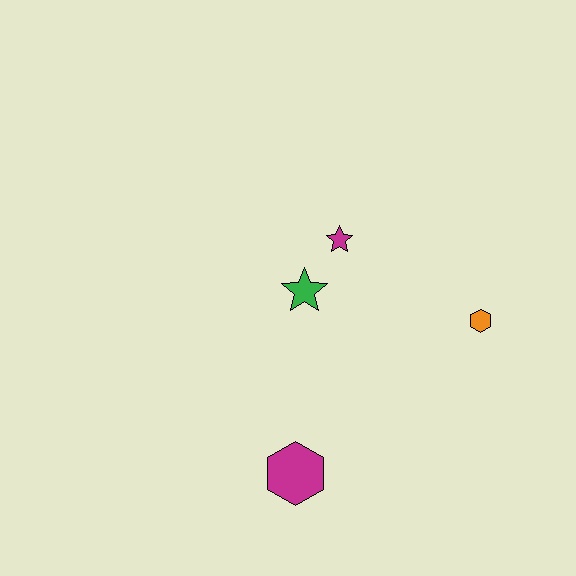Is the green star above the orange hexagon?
Yes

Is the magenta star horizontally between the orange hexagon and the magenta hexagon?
Yes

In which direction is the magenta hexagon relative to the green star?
The magenta hexagon is below the green star.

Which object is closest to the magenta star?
The green star is closest to the magenta star.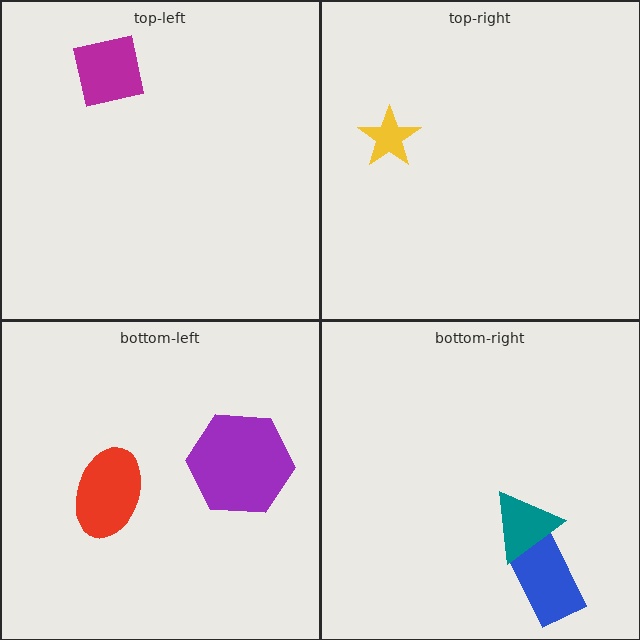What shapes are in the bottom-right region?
The blue rectangle, the teal triangle.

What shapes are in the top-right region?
The yellow star.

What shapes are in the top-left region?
The magenta square.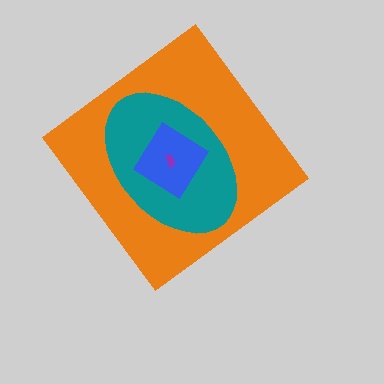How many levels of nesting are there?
4.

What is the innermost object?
The purple semicircle.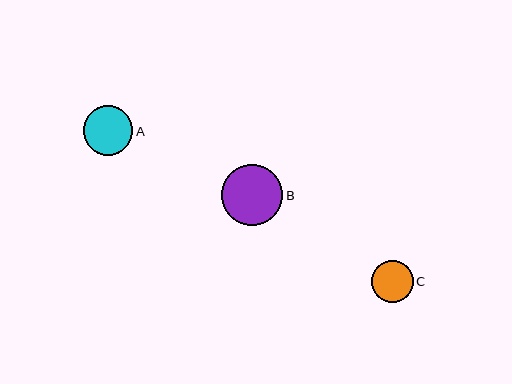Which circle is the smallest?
Circle C is the smallest with a size of approximately 42 pixels.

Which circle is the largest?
Circle B is the largest with a size of approximately 62 pixels.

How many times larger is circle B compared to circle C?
Circle B is approximately 1.5 times the size of circle C.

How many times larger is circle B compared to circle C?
Circle B is approximately 1.5 times the size of circle C.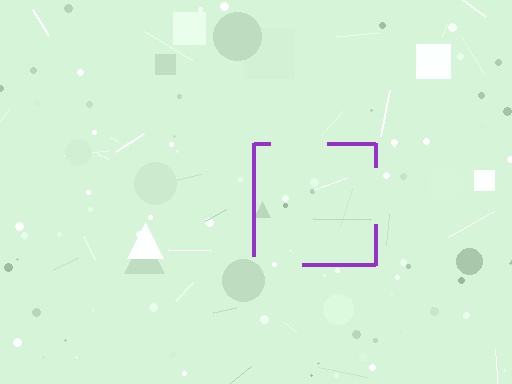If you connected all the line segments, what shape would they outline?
They would outline a square.